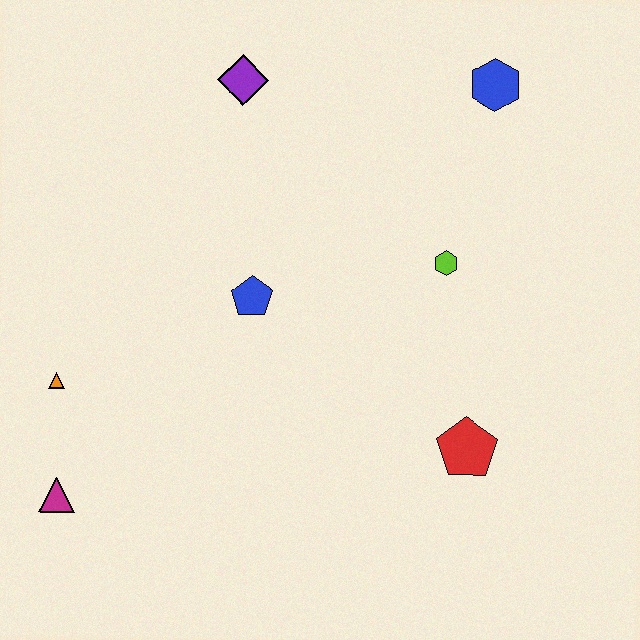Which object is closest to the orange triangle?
The magenta triangle is closest to the orange triangle.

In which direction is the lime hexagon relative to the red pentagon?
The lime hexagon is above the red pentagon.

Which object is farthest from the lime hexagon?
The magenta triangle is farthest from the lime hexagon.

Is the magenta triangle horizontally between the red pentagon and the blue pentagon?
No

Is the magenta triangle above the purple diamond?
No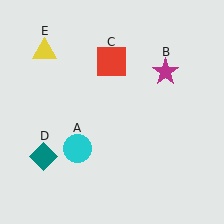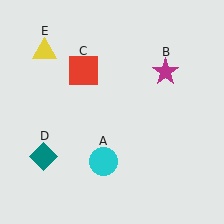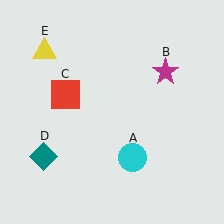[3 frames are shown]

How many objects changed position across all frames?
2 objects changed position: cyan circle (object A), red square (object C).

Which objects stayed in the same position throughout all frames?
Magenta star (object B) and teal diamond (object D) and yellow triangle (object E) remained stationary.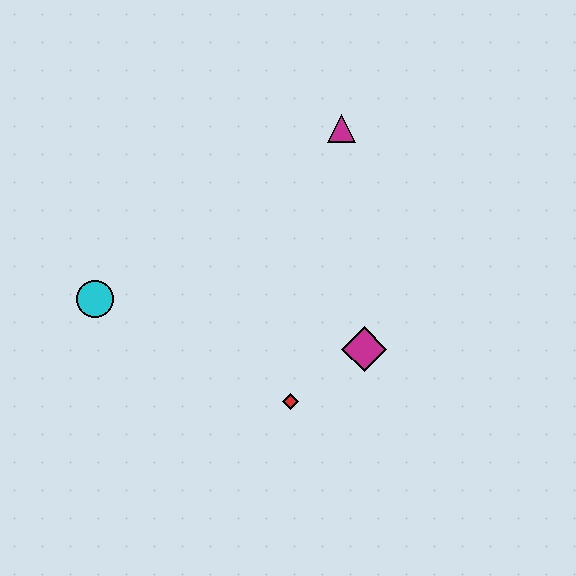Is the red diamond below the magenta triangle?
Yes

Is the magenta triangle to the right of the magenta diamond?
No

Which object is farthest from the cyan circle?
The magenta triangle is farthest from the cyan circle.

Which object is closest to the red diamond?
The magenta diamond is closest to the red diamond.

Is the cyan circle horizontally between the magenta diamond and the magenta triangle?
No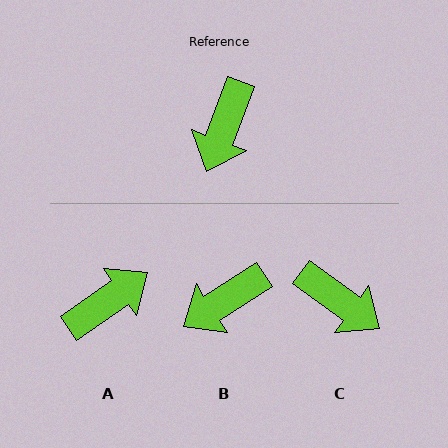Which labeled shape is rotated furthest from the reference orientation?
A, about 146 degrees away.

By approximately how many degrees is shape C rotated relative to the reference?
Approximately 75 degrees counter-clockwise.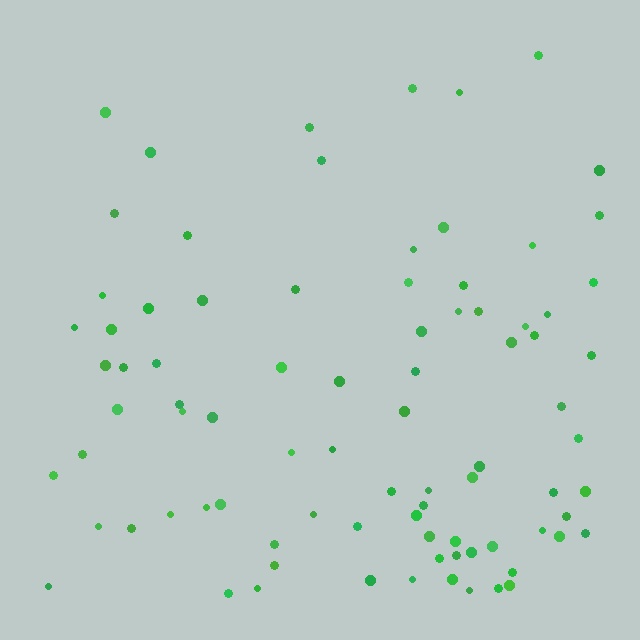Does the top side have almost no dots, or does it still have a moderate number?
Still a moderate number, just noticeably fewer than the bottom.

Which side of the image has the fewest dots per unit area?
The top.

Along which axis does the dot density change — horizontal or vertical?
Vertical.